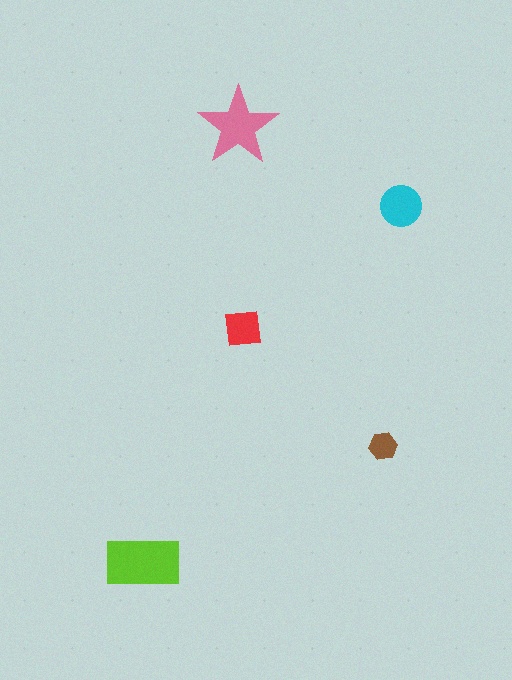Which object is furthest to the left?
The lime rectangle is leftmost.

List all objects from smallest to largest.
The brown hexagon, the red square, the cyan circle, the pink star, the lime rectangle.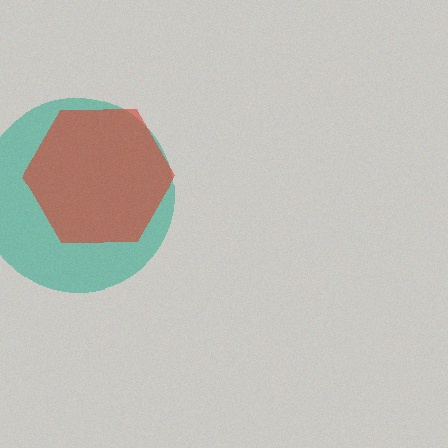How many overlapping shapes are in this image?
There are 2 overlapping shapes in the image.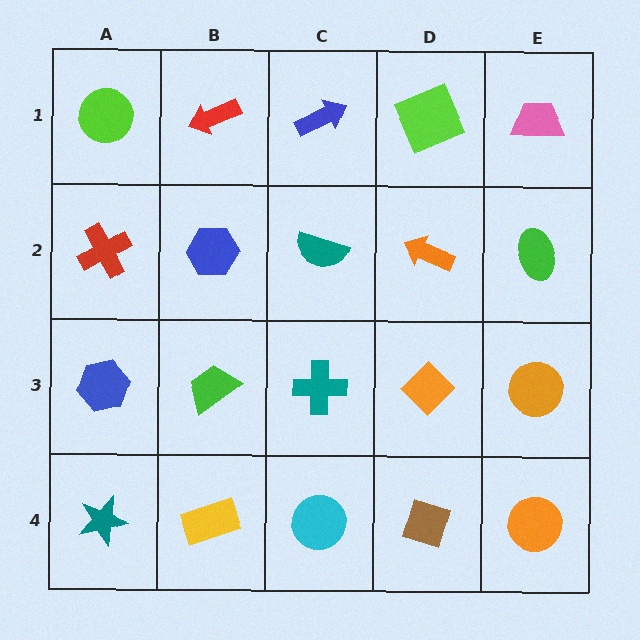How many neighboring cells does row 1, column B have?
3.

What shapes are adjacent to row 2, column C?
A blue arrow (row 1, column C), a teal cross (row 3, column C), a blue hexagon (row 2, column B), an orange arrow (row 2, column D).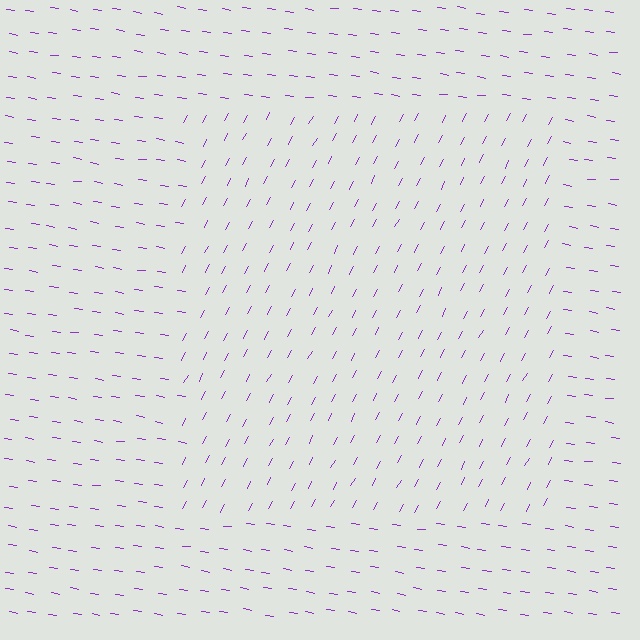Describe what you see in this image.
The image is filled with small purple line segments. A rectangle region in the image has lines oriented differently from the surrounding lines, creating a visible texture boundary.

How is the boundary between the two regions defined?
The boundary is defined purely by a change in line orientation (approximately 70 degrees difference). All lines are the same color and thickness.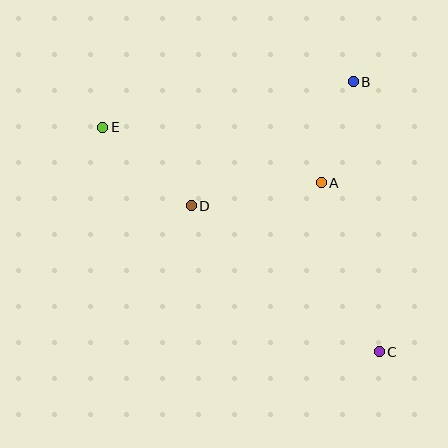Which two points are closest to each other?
Points A and B are closest to each other.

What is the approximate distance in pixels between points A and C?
The distance between A and C is approximately 178 pixels.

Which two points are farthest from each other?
Points C and E are farthest from each other.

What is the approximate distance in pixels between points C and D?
The distance between C and D is approximately 238 pixels.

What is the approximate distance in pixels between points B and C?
The distance between B and C is approximately 271 pixels.